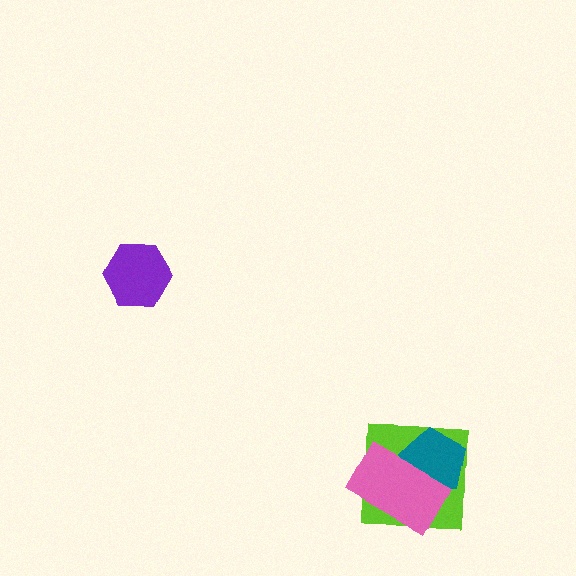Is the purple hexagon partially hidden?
No, no other shape covers it.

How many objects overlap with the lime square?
2 objects overlap with the lime square.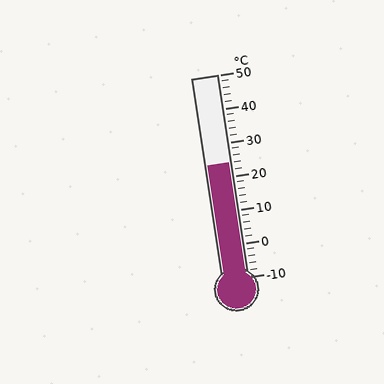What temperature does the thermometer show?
The thermometer shows approximately 24°C.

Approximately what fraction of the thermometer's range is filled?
The thermometer is filled to approximately 55% of its range.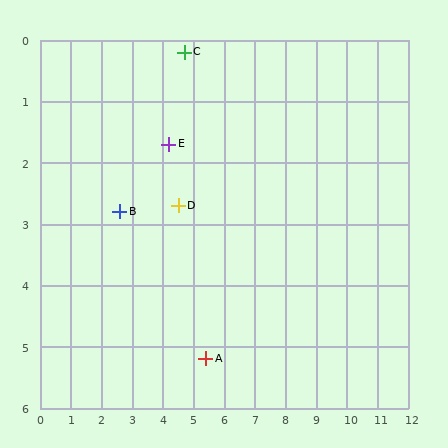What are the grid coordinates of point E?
Point E is at approximately (4.2, 1.7).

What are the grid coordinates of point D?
Point D is at approximately (4.5, 2.7).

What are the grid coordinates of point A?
Point A is at approximately (5.4, 5.2).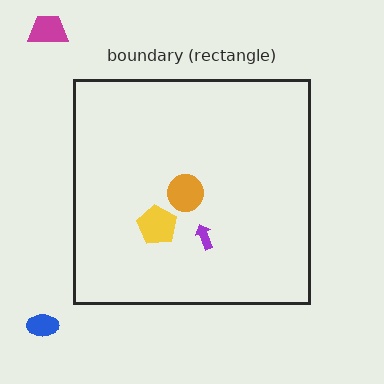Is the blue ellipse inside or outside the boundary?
Outside.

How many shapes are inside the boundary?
3 inside, 2 outside.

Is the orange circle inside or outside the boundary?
Inside.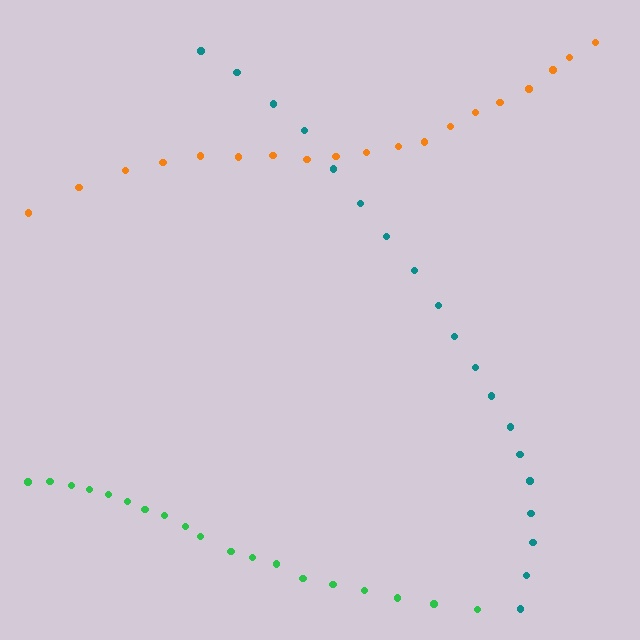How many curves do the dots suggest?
There are 3 distinct paths.